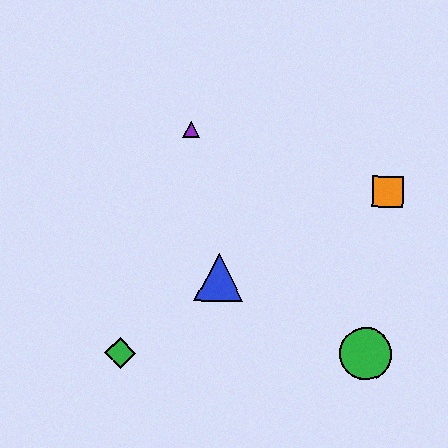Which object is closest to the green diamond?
The blue triangle is closest to the green diamond.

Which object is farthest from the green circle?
The purple triangle is farthest from the green circle.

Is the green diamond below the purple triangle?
Yes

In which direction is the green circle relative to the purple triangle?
The green circle is below the purple triangle.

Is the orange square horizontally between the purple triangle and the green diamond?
No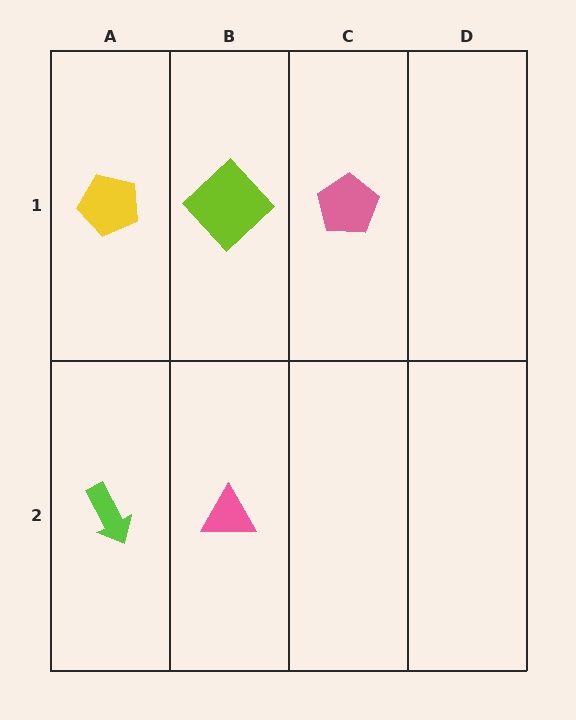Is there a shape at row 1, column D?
No, that cell is empty.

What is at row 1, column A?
A yellow pentagon.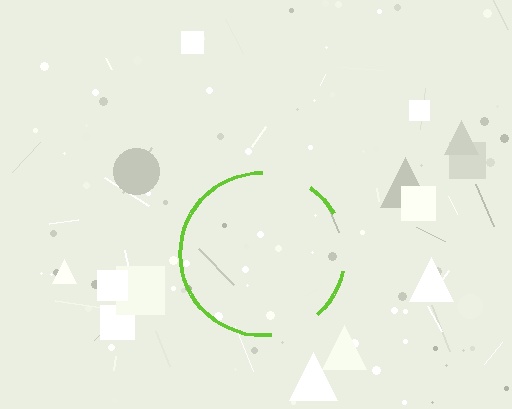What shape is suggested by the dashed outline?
The dashed outline suggests a circle.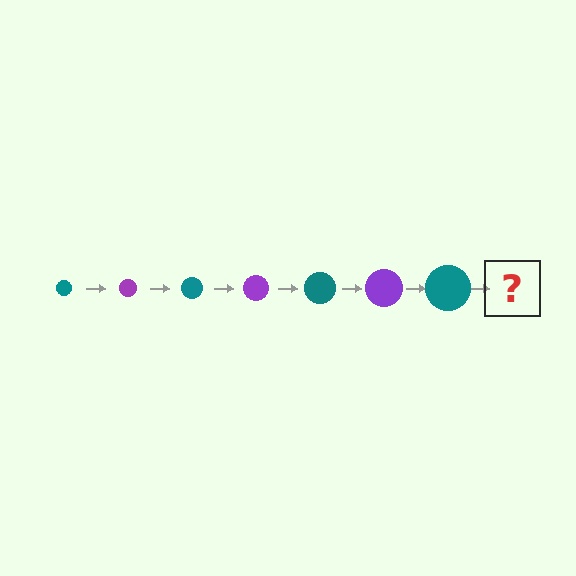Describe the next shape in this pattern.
It should be a purple circle, larger than the previous one.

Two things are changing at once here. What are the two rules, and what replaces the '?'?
The two rules are that the circle grows larger each step and the color cycles through teal and purple. The '?' should be a purple circle, larger than the previous one.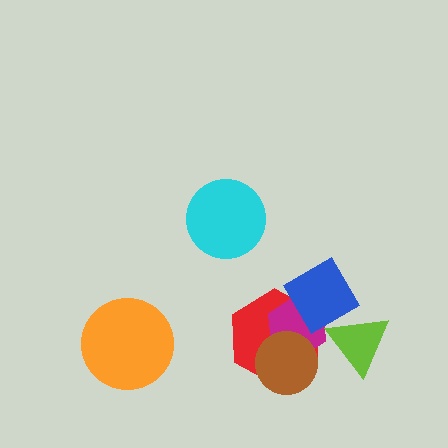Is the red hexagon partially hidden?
Yes, it is partially covered by another shape.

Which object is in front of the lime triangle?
The blue diamond is in front of the lime triangle.